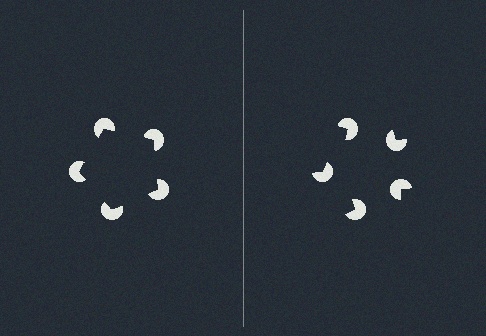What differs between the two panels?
The pac-man discs are positioned identically on both sides; only the wedge orientations differ. On the left they align to a pentagon; on the right they are misaligned.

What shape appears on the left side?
An illusory pentagon.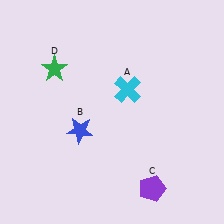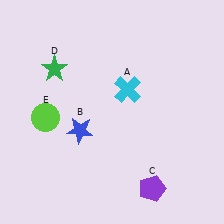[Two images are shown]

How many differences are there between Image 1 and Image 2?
There is 1 difference between the two images.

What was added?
A lime circle (E) was added in Image 2.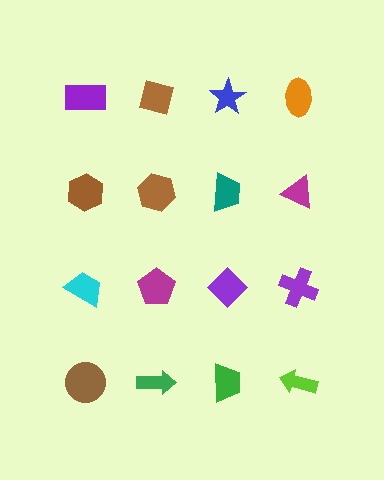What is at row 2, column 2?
A brown hexagon.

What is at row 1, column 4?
An orange ellipse.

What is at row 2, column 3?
A teal trapezoid.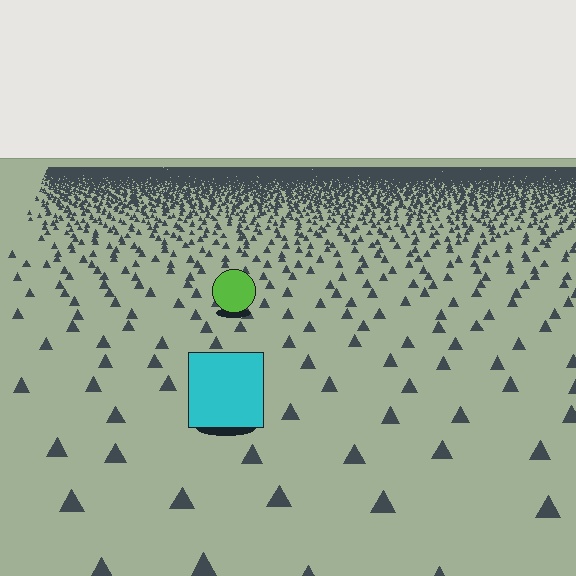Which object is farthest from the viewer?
The lime circle is farthest from the viewer. It appears smaller and the ground texture around it is denser.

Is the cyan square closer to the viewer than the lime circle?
Yes. The cyan square is closer — you can tell from the texture gradient: the ground texture is coarser near it.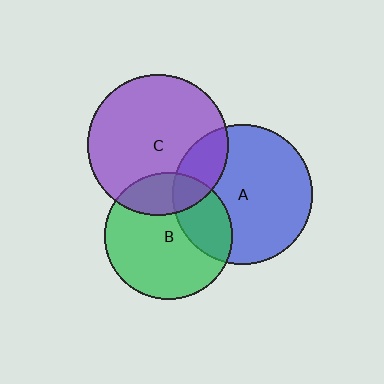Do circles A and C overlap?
Yes.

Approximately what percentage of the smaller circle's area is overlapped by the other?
Approximately 20%.